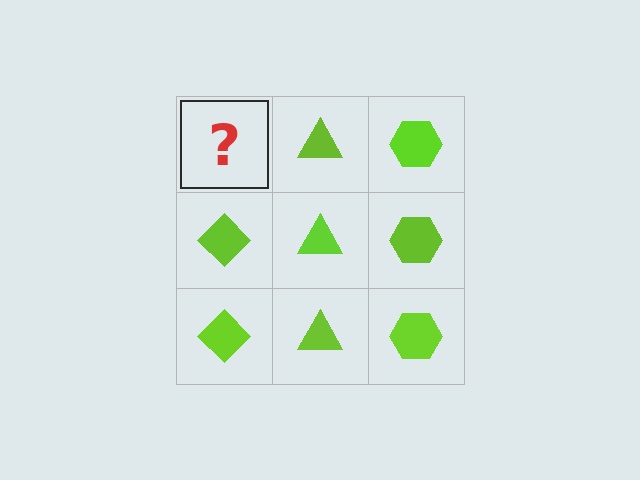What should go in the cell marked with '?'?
The missing cell should contain a lime diamond.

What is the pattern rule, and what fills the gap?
The rule is that each column has a consistent shape. The gap should be filled with a lime diamond.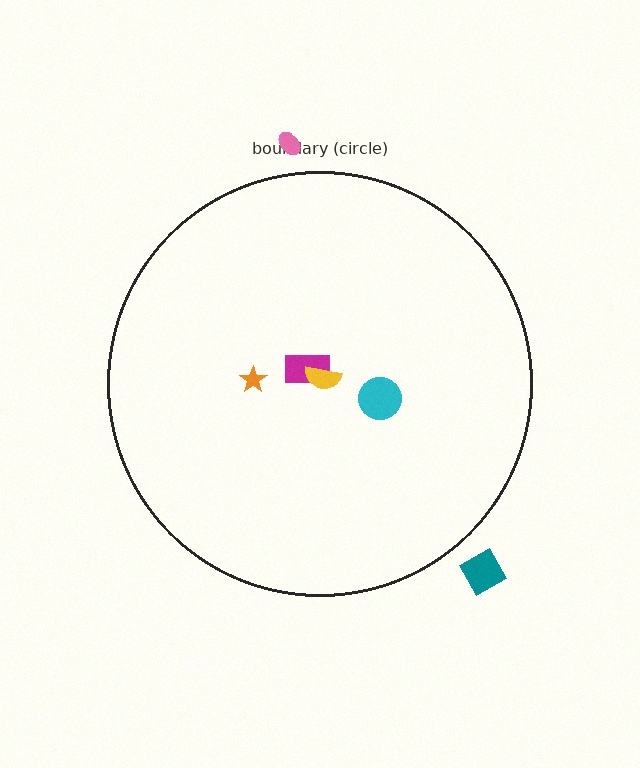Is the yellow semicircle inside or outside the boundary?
Inside.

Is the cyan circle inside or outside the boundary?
Inside.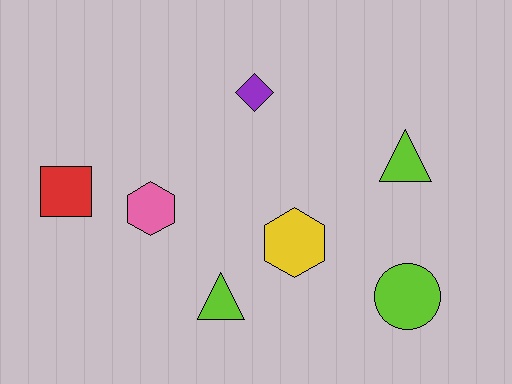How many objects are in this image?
There are 7 objects.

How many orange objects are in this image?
There are no orange objects.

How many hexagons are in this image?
There are 2 hexagons.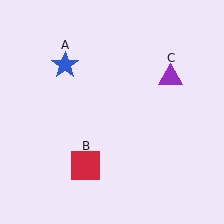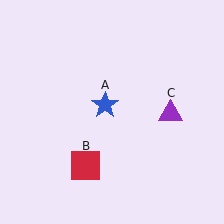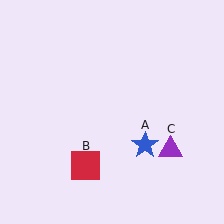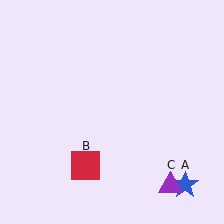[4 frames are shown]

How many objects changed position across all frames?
2 objects changed position: blue star (object A), purple triangle (object C).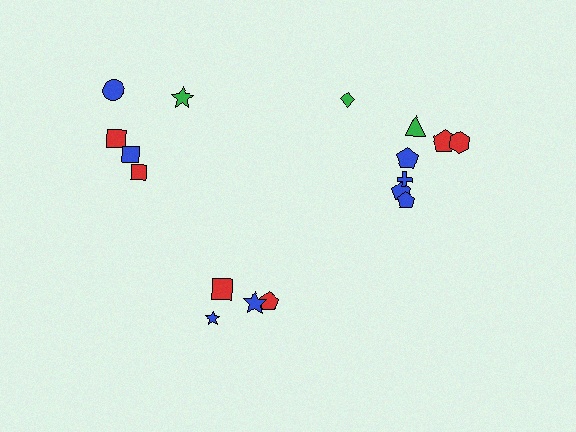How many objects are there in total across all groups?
There are 17 objects.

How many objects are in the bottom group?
There are 4 objects.